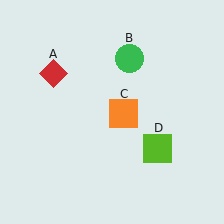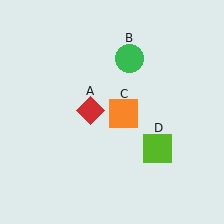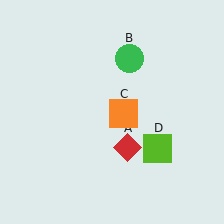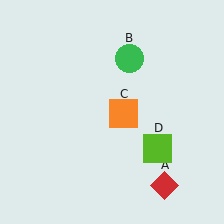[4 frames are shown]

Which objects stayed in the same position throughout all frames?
Green circle (object B) and orange square (object C) and lime square (object D) remained stationary.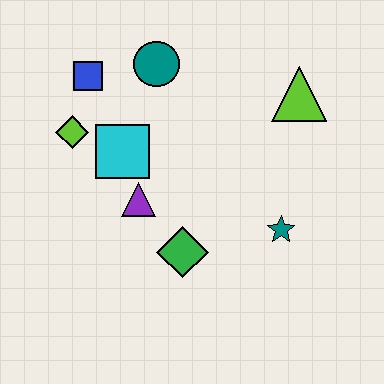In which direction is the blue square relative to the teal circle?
The blue square is to the left of the teal circle.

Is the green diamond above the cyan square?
No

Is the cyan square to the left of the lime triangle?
Yes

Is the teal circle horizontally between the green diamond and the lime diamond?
Yes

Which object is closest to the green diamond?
The purple triangle is closest to the green diamond.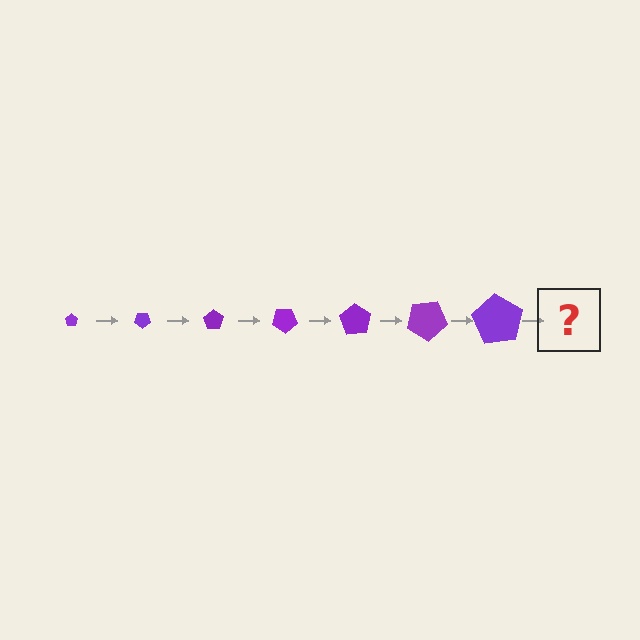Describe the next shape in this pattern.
It should be a pentagon, larger than the previous one and rotated 245 degrees from the start.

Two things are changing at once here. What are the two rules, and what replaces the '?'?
The two rules are that the pentagon grows larger each step and it rotates 35 degrees each step. The '?' should be a pentagon, larger than the previous one and rotated 245 degrees from the start.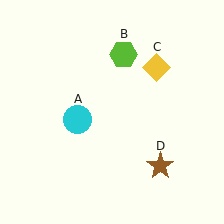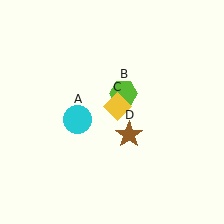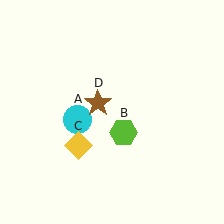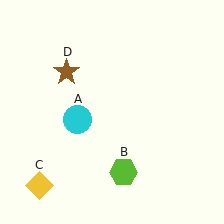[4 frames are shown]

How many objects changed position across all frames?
3 objects changed position: lime hexagon (object B), yellow diamond (object C), brown star (object D).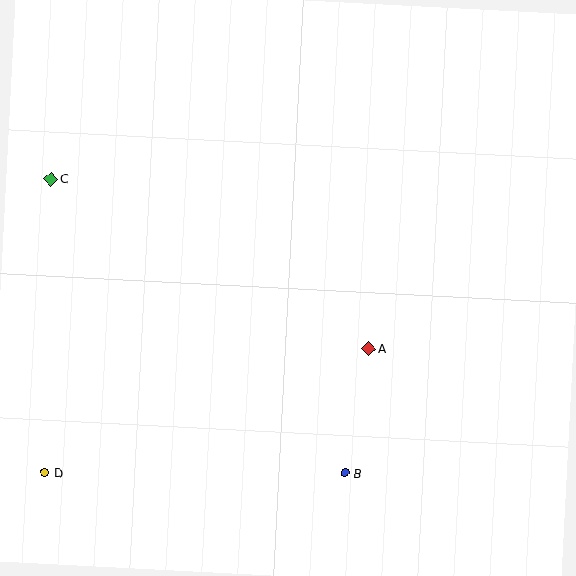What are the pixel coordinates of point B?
Point B is at (345, 473).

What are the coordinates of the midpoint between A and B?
The midpoint between A and B is at (357, 411).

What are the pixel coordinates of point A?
Point A is at (369, 349).